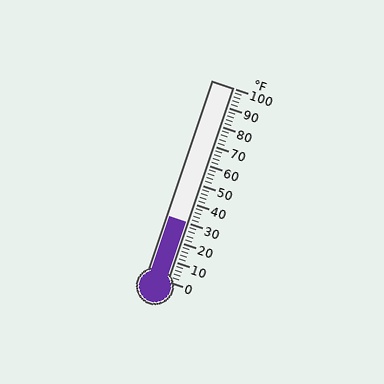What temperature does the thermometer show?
The thermometer shows approximately 30°F.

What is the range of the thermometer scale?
The thermometer scale ranges from 0°F to 100°F.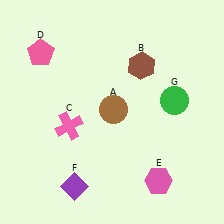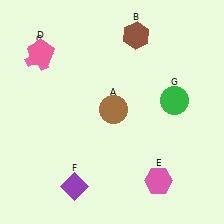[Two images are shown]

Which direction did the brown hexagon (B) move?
The brown hexagon (B) moved up.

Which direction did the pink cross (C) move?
The pink cross (C) moved up.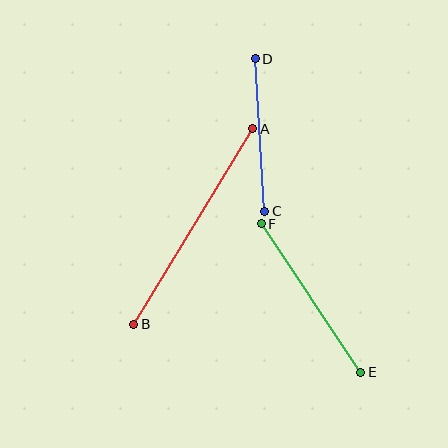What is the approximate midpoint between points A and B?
The midpoint is at approximately (193, 226) pixels.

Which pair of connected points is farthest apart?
Points A and B are farthest apart.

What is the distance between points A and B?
The distance is approximately 229 pixels.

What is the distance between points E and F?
The distance is approximately 179 pixels.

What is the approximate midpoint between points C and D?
The midpoint is at approximately (260, 135) pixels.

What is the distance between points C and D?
The distance is approximately 153 pixels.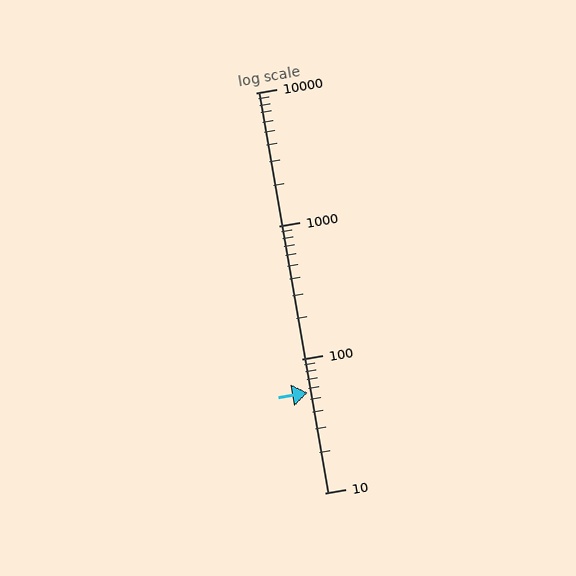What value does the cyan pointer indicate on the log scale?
The pointer indicates approximately 56.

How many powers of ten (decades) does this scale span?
The scale spans 3 decades, from 10 to 10000.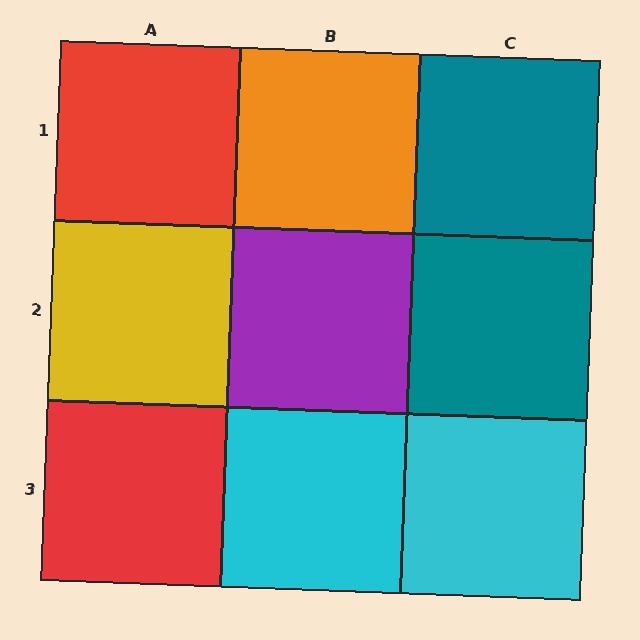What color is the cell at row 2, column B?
Purple.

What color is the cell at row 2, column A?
Yellow.